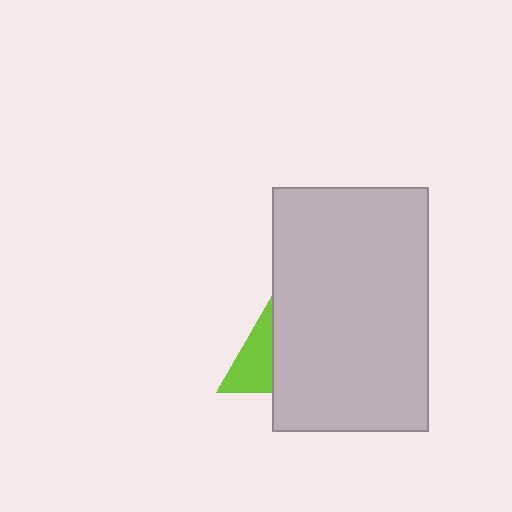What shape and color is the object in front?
The object in front is a light gray rectangle.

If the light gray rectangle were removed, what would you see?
You would see the complete lime triangle.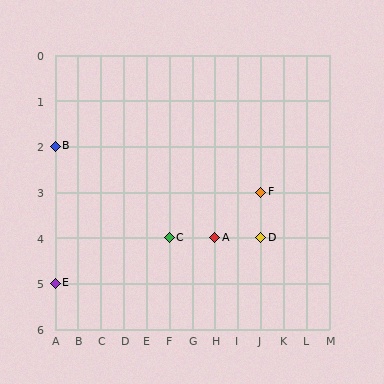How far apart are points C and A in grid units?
Points C and A are 2 columns apart.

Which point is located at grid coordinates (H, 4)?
Point A is at (H, 4).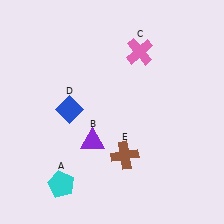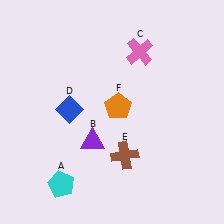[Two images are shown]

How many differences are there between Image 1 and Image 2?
There is 1 difference between the two images.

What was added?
An orange pentagon (F) was added in Image 2.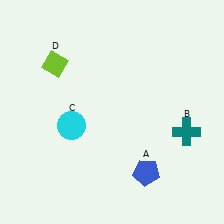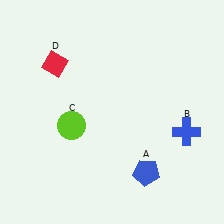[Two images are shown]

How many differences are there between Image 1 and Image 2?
There are 3 differences between the two images.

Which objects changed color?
B changed from teal to blue. C changed from cyan to lime. D changed from lime to red.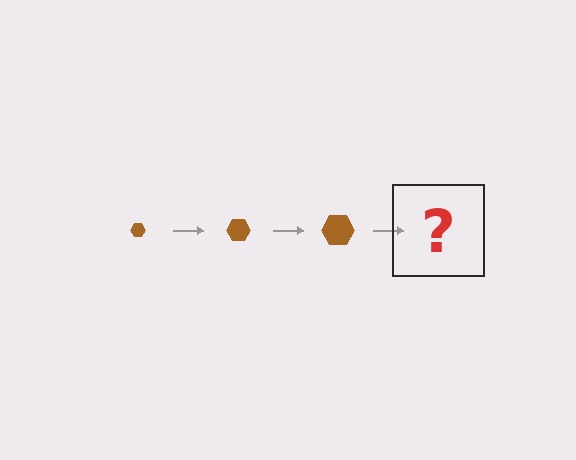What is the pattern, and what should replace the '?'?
The pattern is that the hexagon gets progressively larger each step. The '?' should be a brown hexagon, larger than the previous one.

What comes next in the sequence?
The next element should be a brown hexagon, larger than the previous one.